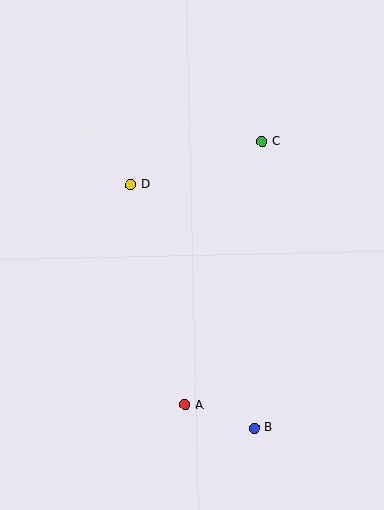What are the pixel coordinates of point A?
Point A is at (185, 405).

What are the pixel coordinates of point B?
Point B is at (254, 428).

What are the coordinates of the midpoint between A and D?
The midpoint between A and D is at (158, 295).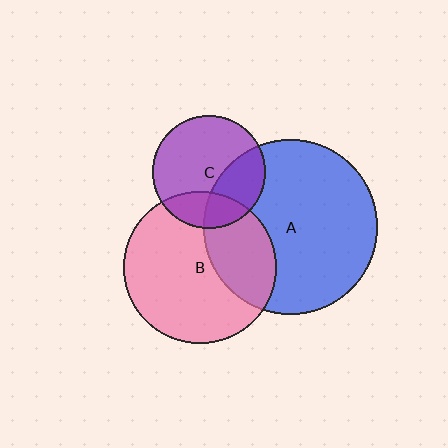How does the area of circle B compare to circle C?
Approximately 1.8 times.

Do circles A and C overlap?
Yes.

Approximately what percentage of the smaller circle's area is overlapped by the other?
Approximately 30%.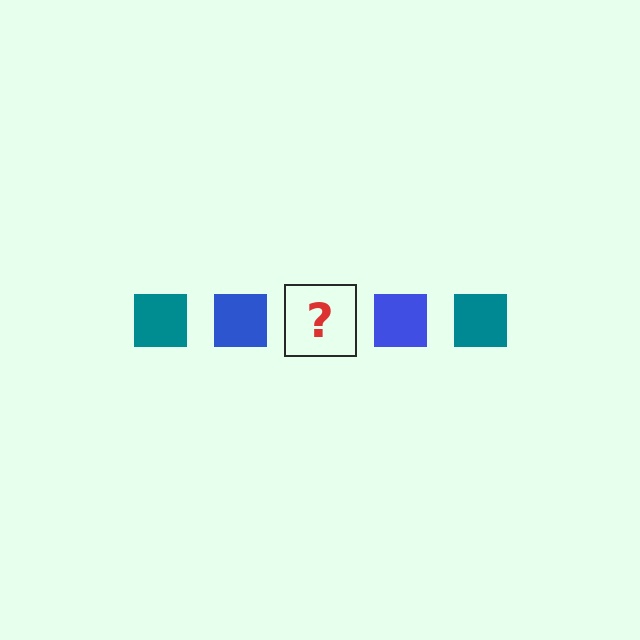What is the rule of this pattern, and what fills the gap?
The rule is that the pattern cycles through teal, blue squares. The gap should be filled with a teal square.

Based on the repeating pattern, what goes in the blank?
The blank should be a teal square.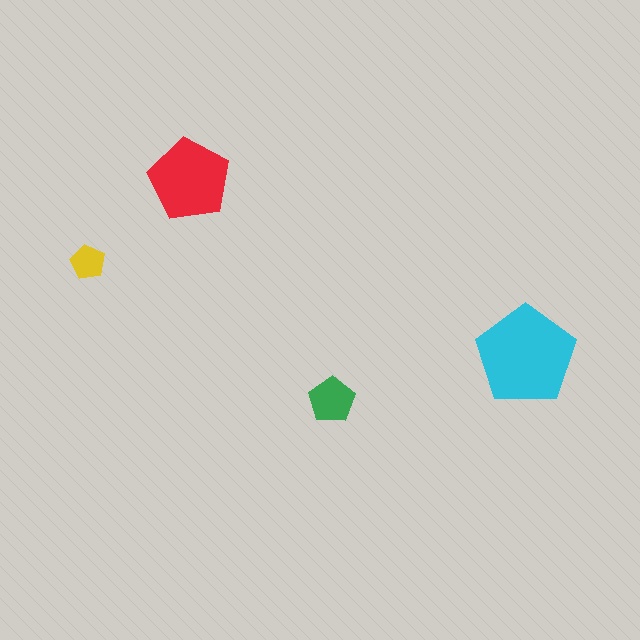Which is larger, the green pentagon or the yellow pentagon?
The green one.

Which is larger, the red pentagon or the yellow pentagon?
The red one.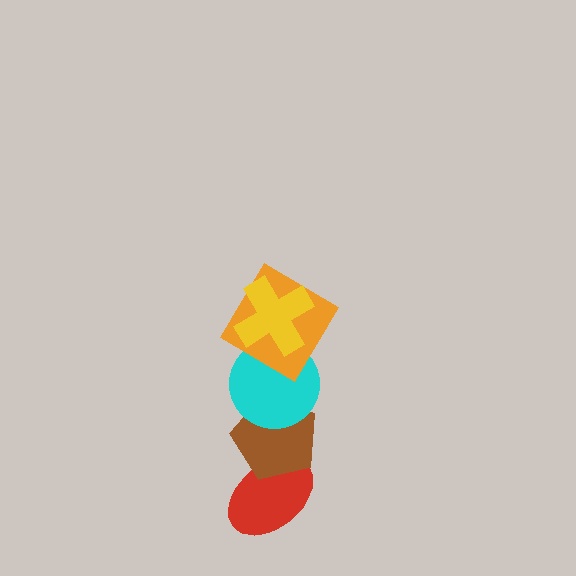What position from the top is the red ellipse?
The red ellipse is 5th from the top.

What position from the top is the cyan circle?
The cyan circle is 3rd from the top.